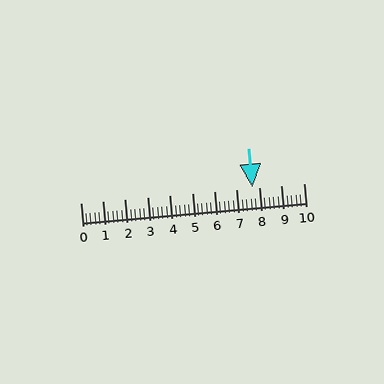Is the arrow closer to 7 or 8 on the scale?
The arrow is closer to 8.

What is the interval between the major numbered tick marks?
The major tick marks are spaced 1 units apart.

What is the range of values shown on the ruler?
The ruler shows values from 0 to 10.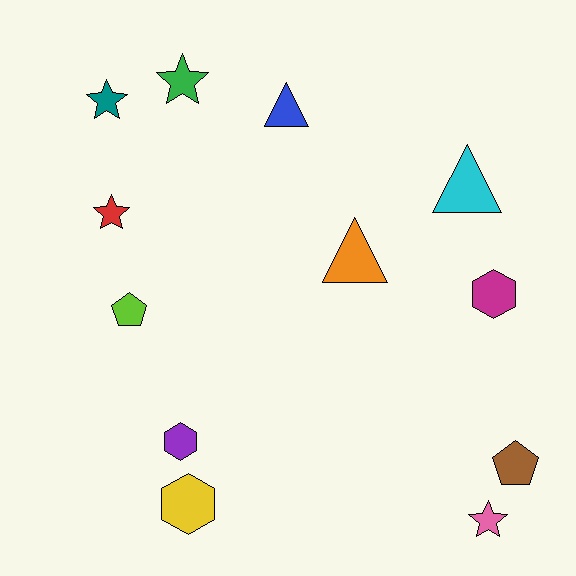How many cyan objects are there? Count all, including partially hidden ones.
There is 1 cyan object.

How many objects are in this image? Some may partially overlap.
There are 12 objects.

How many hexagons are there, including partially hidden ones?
There are 3 hexagons.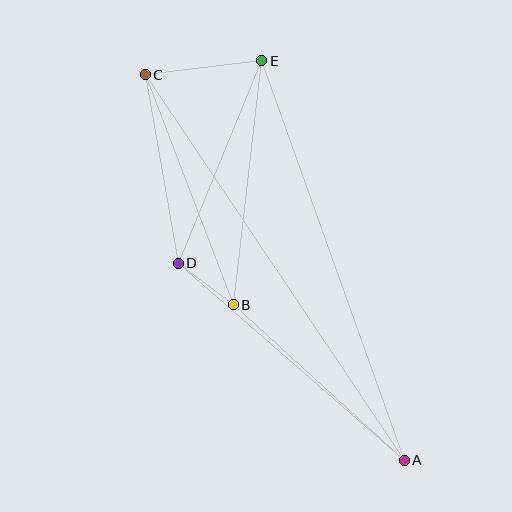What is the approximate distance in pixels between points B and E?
The distance between B and E is approximately 246 pixels.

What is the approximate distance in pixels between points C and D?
The distance between C and D is approximately 191 pixels.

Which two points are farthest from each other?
Points A and C are farthest from each other.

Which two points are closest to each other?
Points B and D are closest to each other.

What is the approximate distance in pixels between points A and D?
The distance between A and D is approximately 300 pixels.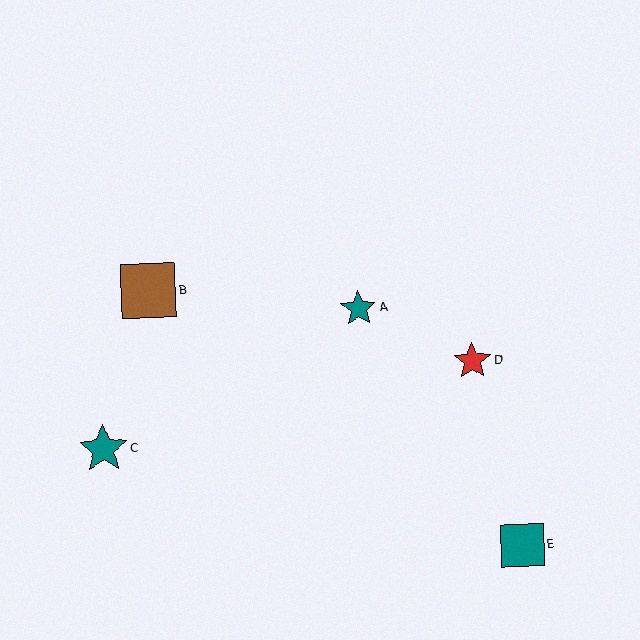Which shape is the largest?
The brown square (labeled B) is the largest.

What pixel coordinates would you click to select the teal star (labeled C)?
Click at (103, 449) to select the teal star C.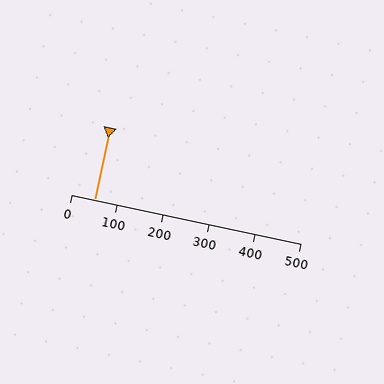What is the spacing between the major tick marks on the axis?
The major ticks are spaced 100 apart.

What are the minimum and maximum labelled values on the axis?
The axis runs from 0 to 500.